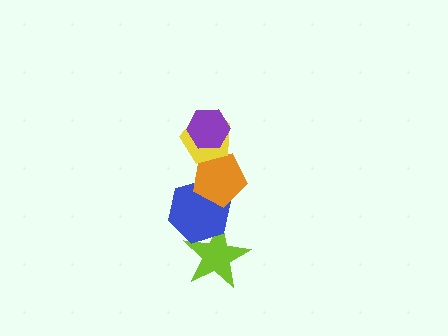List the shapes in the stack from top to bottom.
From top to bottom: the purple hexagon, the yellow pentagon, the orange pentagon, the blue hexagon, the lime star.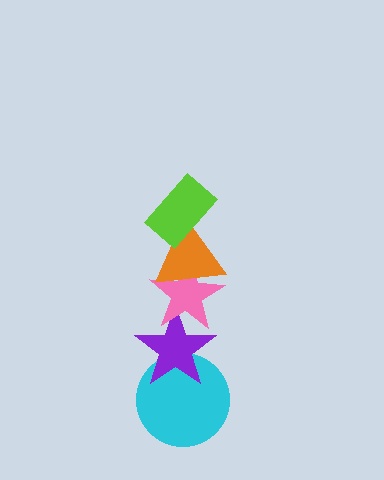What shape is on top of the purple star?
The pink star is on top of the purple star.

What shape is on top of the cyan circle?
The purple star is on top of the cyan circle.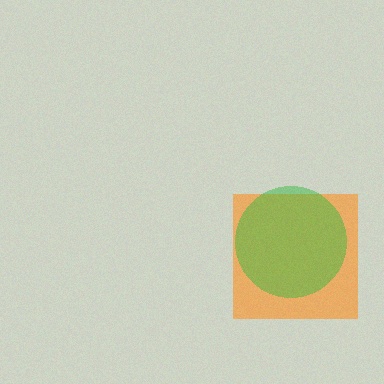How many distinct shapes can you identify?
There are 2 distinct shapes: an orange square, a green circle.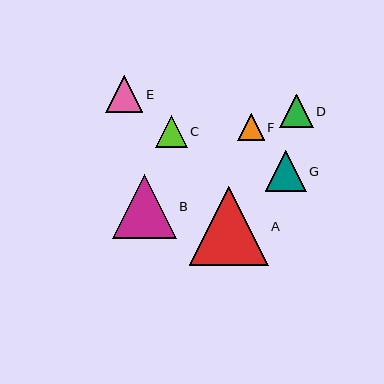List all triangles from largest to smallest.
From largest to smallest: A, B, G, E, D, C, F.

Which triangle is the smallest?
Triangle F is the smallest with a size of approximately 26 pixels.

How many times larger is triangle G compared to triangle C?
Triangle G is approximately 1.3 times the size of triangle C.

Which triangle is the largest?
Triangle A is the largest with a size of approximately 79 pixels.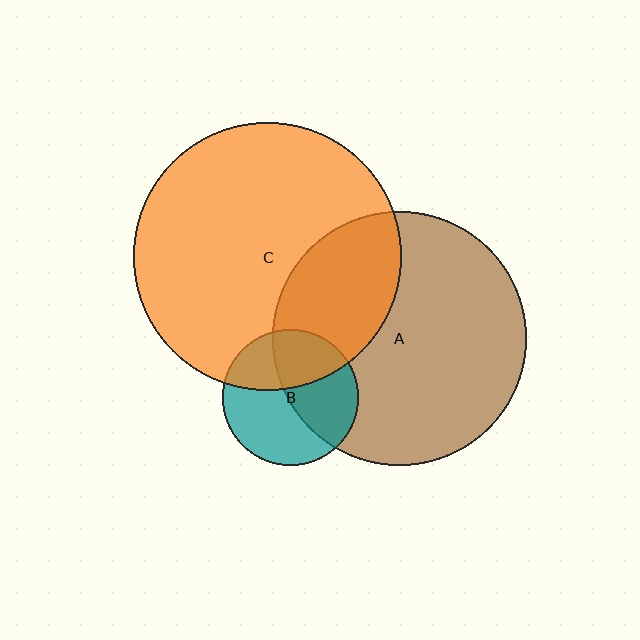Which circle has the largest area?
Circle C (orange).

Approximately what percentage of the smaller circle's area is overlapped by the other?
Approximately 45%.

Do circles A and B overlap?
Yes.